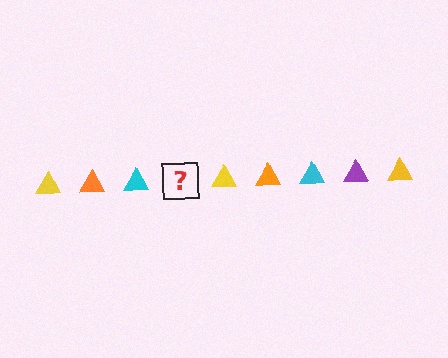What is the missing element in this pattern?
The missing element is a purple triangle.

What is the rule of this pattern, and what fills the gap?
The rule is that the pattern cycles through yellow, orange, cyan, purple triangles. The gap should be filled with a purple triangle.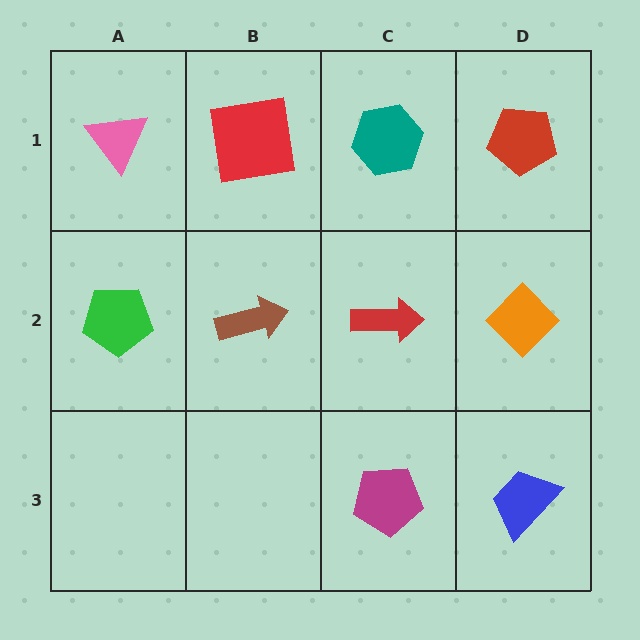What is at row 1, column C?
A teal hexagon.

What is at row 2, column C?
A red arrow.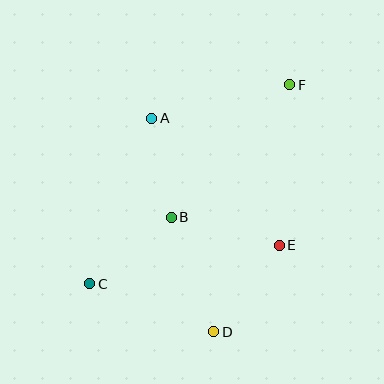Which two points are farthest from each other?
Points C and F are farthest from each other.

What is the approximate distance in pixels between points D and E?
The distance between D and E is approximately 108 pixels.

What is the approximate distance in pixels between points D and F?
The distance between D and F is approximately 259 pixels.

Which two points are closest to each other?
Points A and B are closest to each other.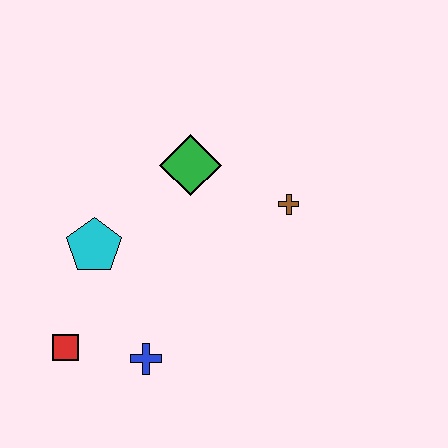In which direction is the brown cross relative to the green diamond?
The brown cross is to the right of the green diamond.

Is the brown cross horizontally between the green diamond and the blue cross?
No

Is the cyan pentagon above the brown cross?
No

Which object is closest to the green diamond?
The brown cross is closest to the green diamond.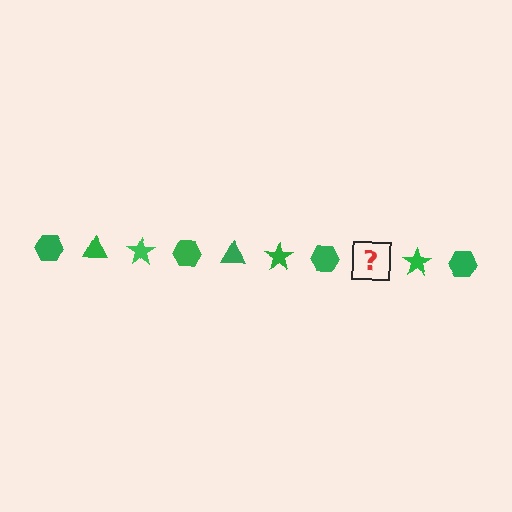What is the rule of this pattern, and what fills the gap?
The rule is that the pattern cycles through hexagon, triangle, star shapes in green. The gap should be filled with a green triangle.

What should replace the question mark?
The question mark should be replaced with a green triangle.